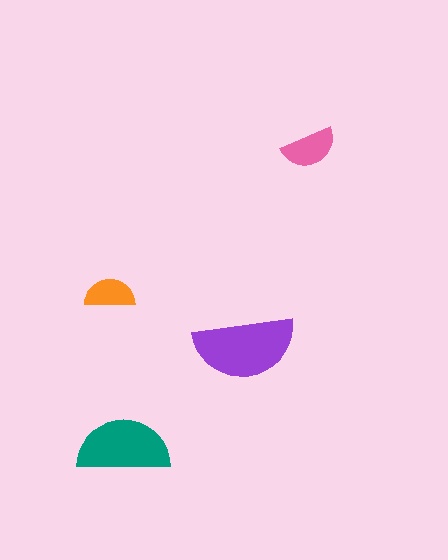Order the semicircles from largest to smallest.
the purple one, the teal one, the pink one, the orange one.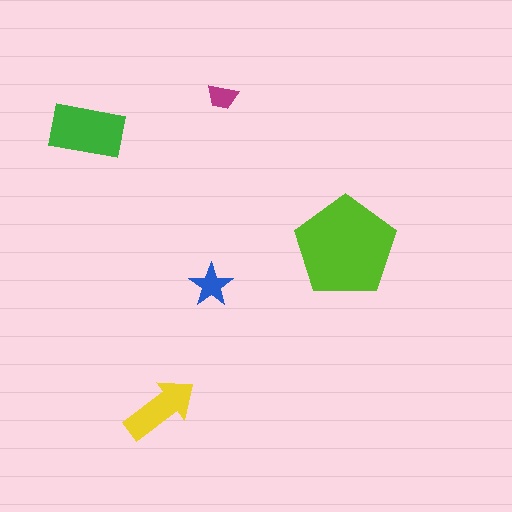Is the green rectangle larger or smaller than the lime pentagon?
Smaller.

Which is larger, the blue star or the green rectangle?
The green rectangle.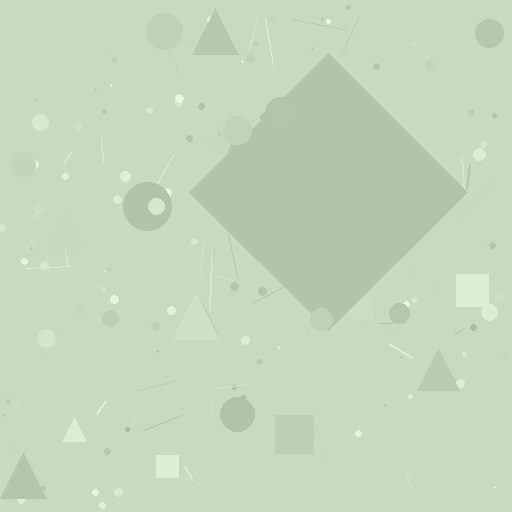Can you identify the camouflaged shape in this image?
The camouflaged shape is a diamond.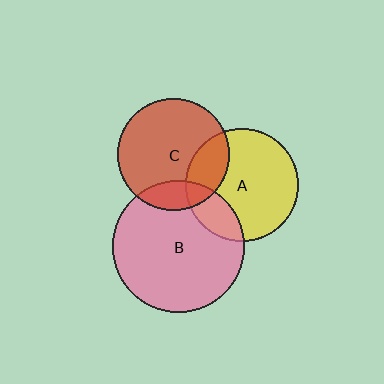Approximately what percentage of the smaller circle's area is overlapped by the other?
Approximately 25%.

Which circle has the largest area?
Circle B (pink).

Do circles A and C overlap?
Yes.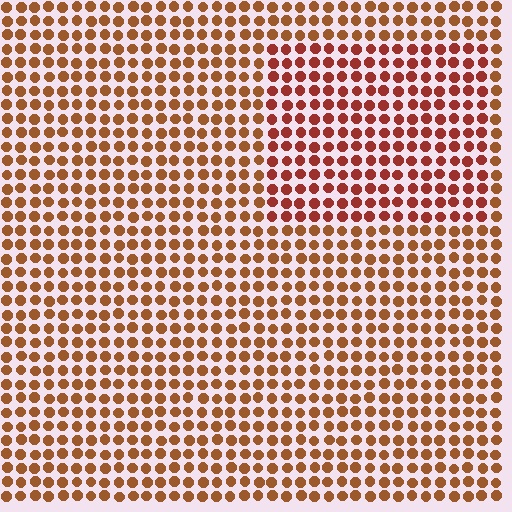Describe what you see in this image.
The image is filled with small brown elements in a uniform arrangement. A rectangle-shaped region is visible where the elements are tinted to a slightly different hue, forming a subtle color boundary.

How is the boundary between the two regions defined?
The boundary is defined purely by a slight shift in hue (about 22 degrees). Spacing, size, and orientation are identical on both sides.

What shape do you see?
I see a rectangle.